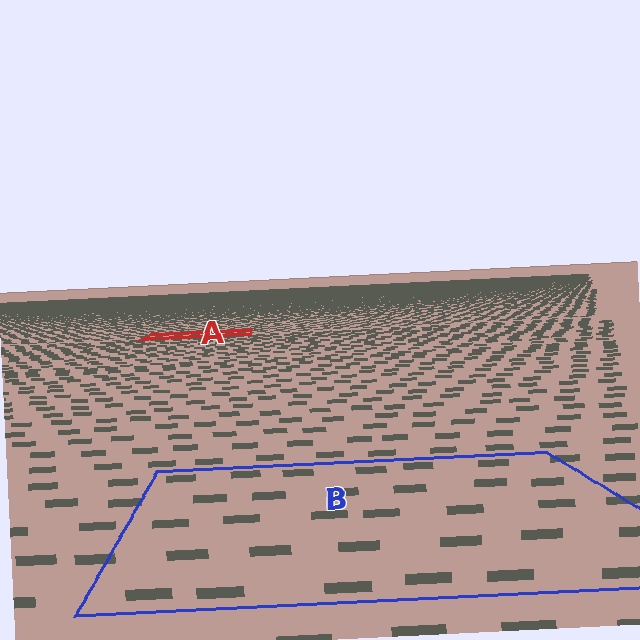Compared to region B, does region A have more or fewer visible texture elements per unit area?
Region A has more texture elements per unit area — they are packed more densely because it is farther away.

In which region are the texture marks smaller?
The texture marks are smaller in region A, because it is farther away.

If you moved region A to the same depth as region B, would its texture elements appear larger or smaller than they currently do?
They would appear larger. At a closer depth, the same texture elements are projected at a bigger on-screen size.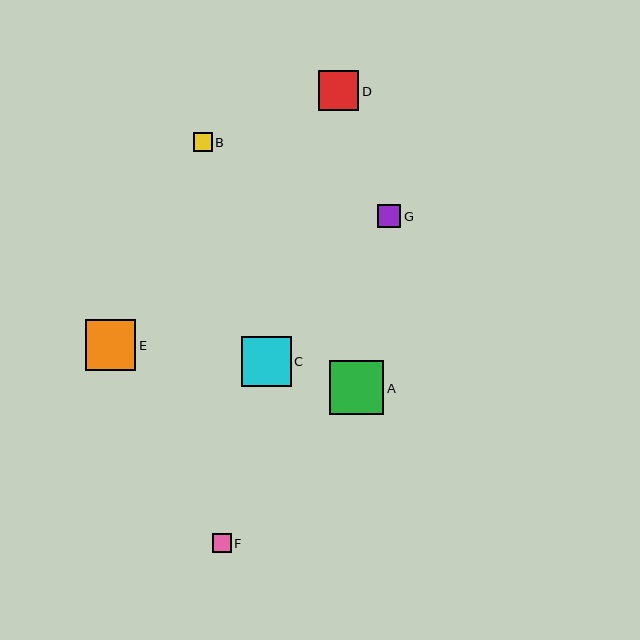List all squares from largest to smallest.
From largest to smallest: A, E, C, D, G, B, F.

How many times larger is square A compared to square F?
Square A is approximately 2.9 times the size of square F.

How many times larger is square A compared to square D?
Square A is approximately 1.4 times the size of square D.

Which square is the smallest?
Square F is the smallest with a size of approximately 19 pixels.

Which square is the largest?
Square A is the largest with a size of approximately 54 pixels.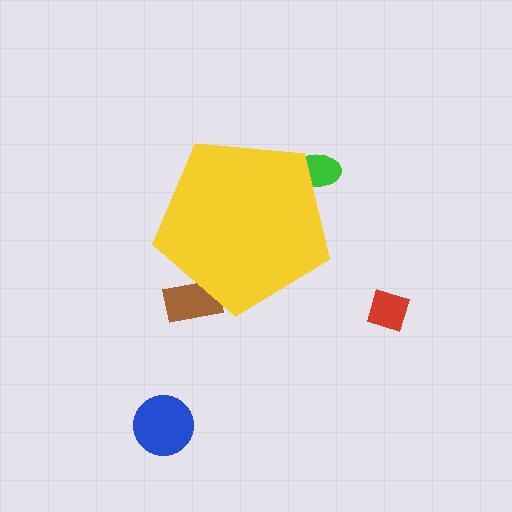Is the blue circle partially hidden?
No, the blue circle is fully visible.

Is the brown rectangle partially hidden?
Yes, the brown rectangle is partially hidden behind the yellow pentagon.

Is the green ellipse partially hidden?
Yes, the green ellipse is partially hidden behind the yellow pentagon.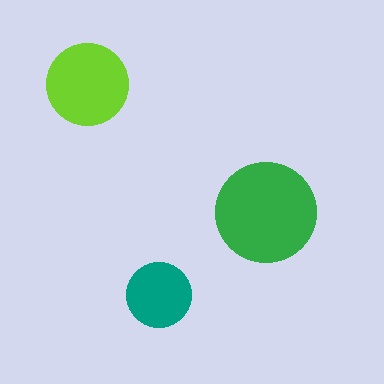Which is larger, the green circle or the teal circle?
The green one.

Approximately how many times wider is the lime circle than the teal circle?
About 1.5 times wider.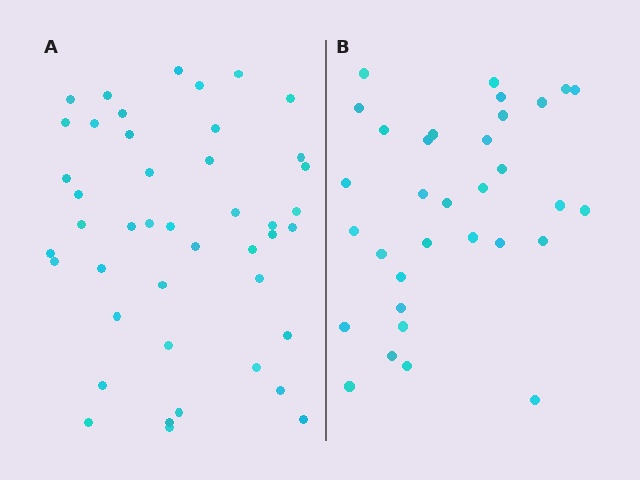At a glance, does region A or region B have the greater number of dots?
Region A (the left region) has more dots.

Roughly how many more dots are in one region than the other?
Region A has roughly 12 or so more dots than region B.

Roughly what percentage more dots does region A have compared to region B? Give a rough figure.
About 35% more.